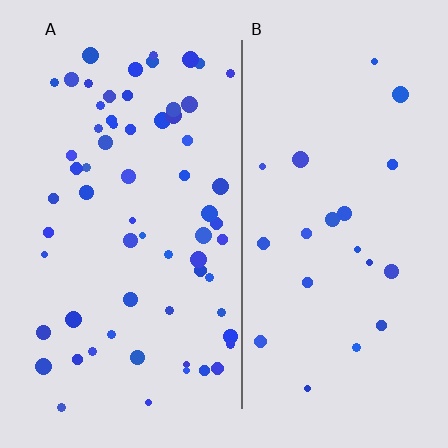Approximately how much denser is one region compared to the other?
Approximately 3.0× — region A over region B.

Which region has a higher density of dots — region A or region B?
A (the left).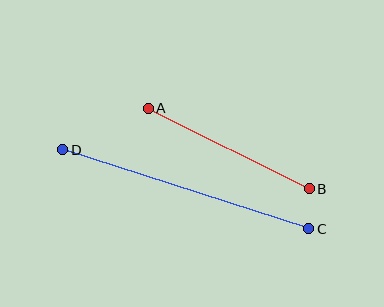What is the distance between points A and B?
The distance is approximately 180 pixels.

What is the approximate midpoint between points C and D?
The midpoint is at approximately (186, 189) pixels.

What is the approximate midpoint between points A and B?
The midpoint is at approximately (229, 149) pixels.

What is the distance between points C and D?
The distance is approximately 258 pixels.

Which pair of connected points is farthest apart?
Points C and D are farthest apart.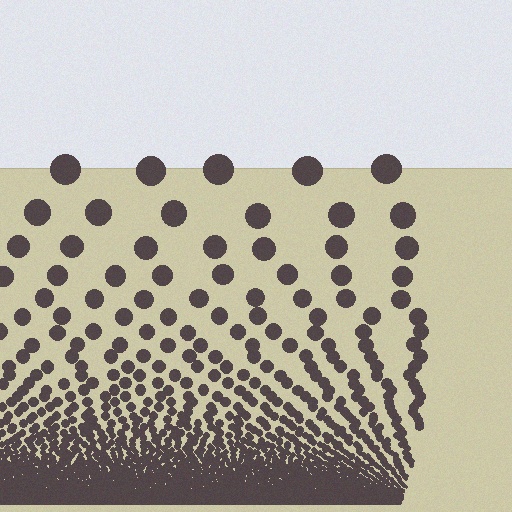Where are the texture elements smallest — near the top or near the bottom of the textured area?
Near the bottom.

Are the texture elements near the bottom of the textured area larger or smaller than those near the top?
Smaller. The gradient is inverted — elements near the bottom are smaller and denser.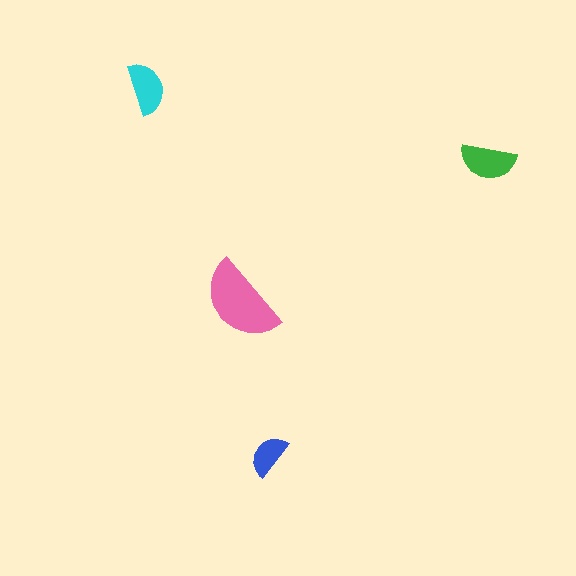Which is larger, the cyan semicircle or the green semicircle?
The green one.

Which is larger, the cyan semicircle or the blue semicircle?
The cyan one.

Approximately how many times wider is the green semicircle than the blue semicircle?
About 1.5 times wider.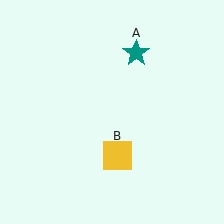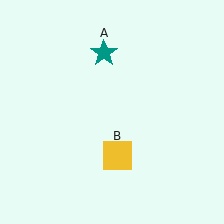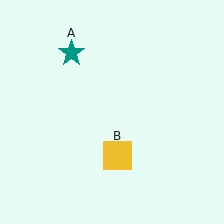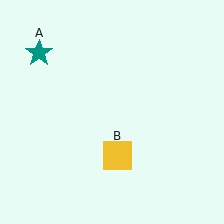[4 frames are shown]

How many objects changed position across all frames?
1 object changed position: teal star (object A).